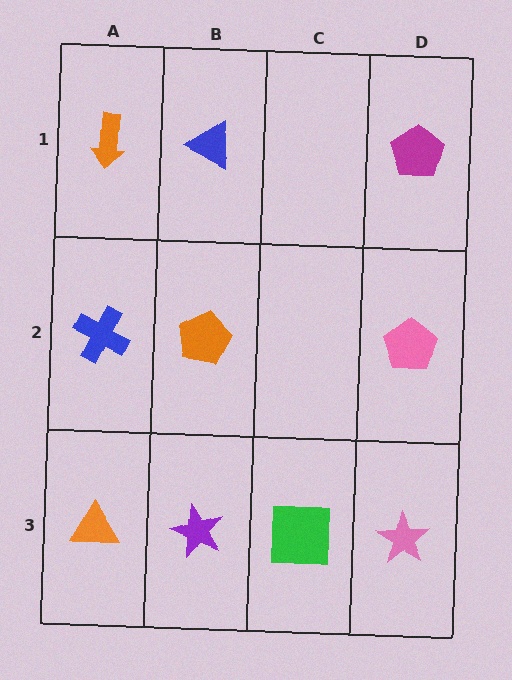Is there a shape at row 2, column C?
No, that cell is empty.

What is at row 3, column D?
A pink star.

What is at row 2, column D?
A pink pentagon.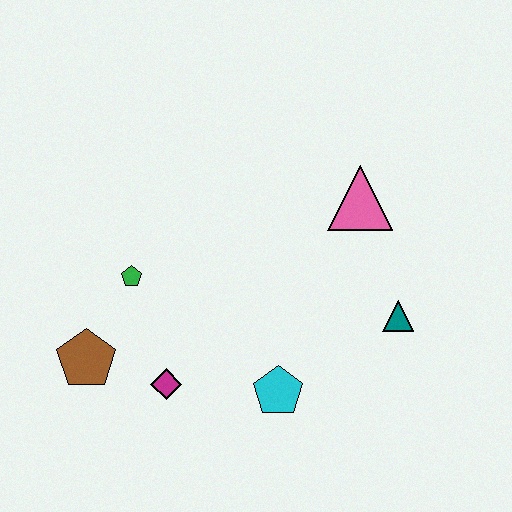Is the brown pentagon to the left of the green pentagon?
Yes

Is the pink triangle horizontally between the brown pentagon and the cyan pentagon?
No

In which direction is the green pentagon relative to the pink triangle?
The green pentagon is to the left of the pink triangle.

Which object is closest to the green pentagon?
The brown pentagon is closest to the green pentagon.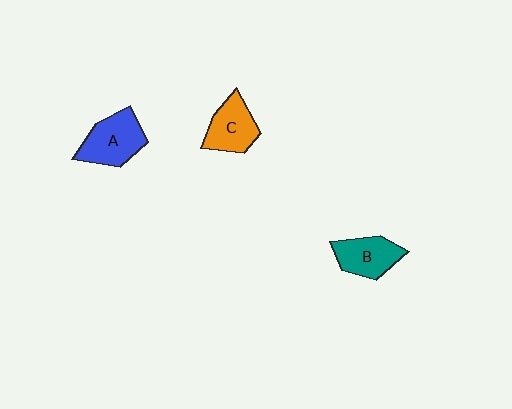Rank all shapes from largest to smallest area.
From largest to smallest: A (blue), C (orange), B (teal).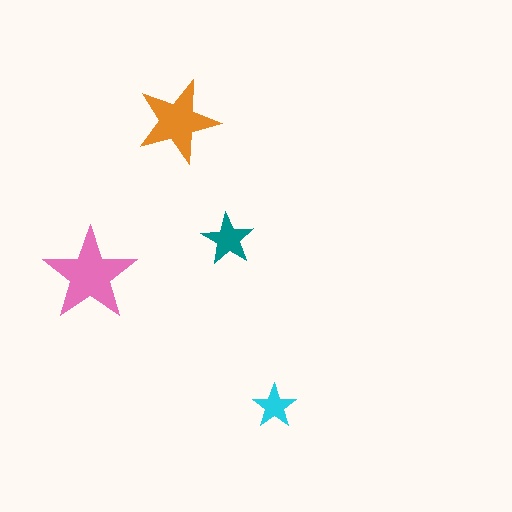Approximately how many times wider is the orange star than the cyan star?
About 2 times wider.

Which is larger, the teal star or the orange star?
The orange one.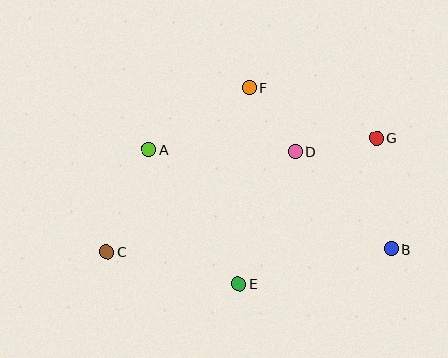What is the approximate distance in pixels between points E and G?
The distance between E and G is approximately 201 pixels.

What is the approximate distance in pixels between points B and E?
The distance between B and E is approximately 157 pixels.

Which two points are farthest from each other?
Points C and G are farthest from each other.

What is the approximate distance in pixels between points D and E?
The distance between D and E is approximately 144 pixels.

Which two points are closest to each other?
Points D and F are closest to each other.